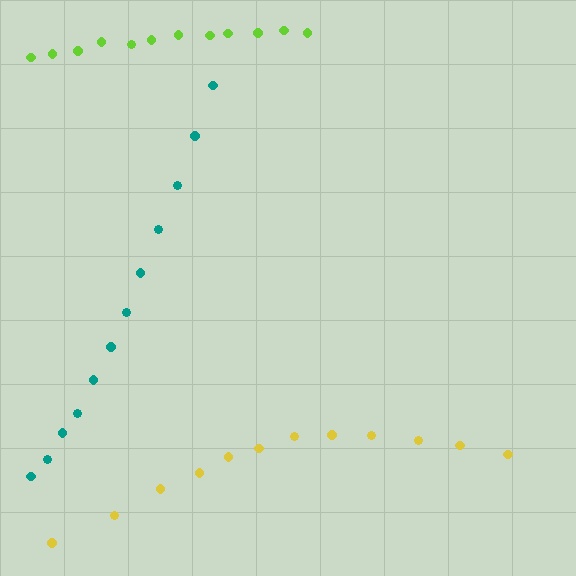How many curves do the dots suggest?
There are 3 distinct paths.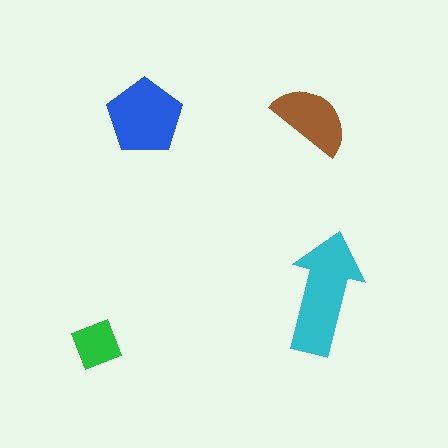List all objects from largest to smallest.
The cyan arrow, the blue pentagon, the brown semicircle, the green square.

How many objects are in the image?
There are 4 objects in the image.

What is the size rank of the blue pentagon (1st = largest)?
2nd.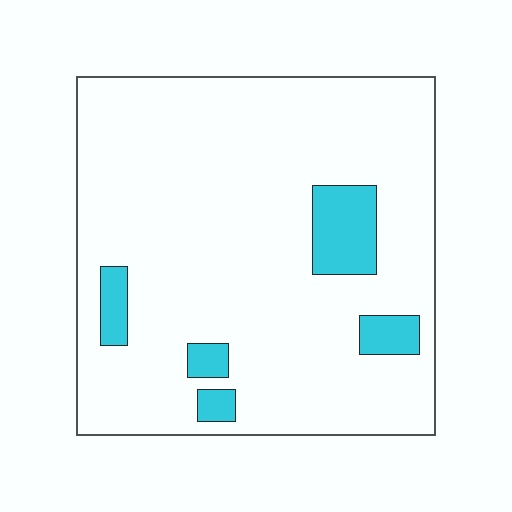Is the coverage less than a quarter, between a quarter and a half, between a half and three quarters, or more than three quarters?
Less than a quarter.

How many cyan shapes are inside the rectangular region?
5.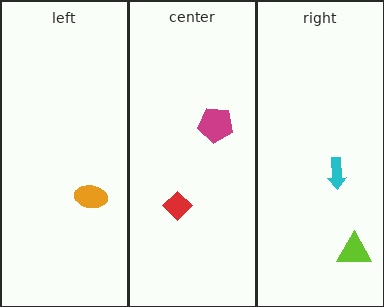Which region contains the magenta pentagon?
The center region.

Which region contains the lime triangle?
The right region.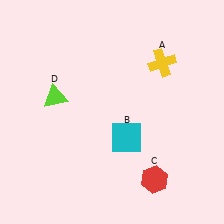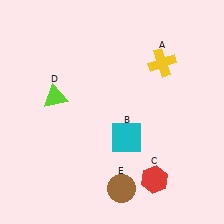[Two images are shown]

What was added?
A brown circle (E) was added in Image 2.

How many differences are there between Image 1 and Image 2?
There is 1 difference between the two images.